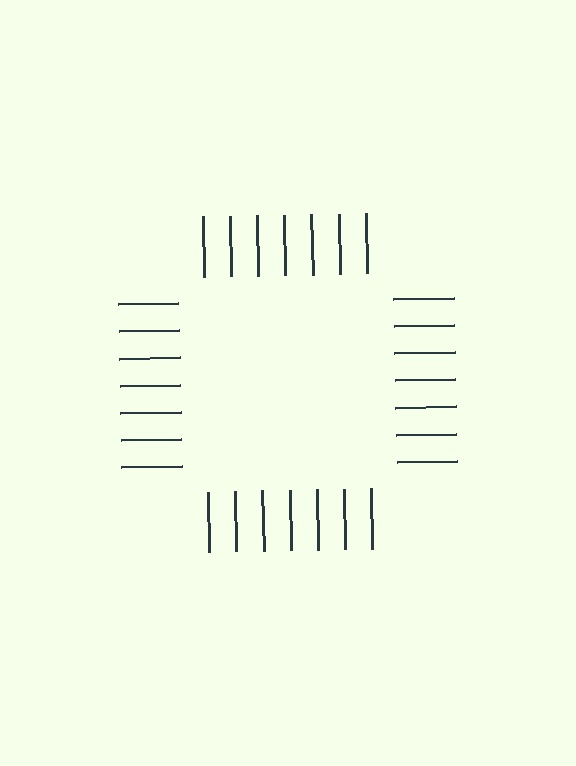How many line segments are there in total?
28 — 7 along each of the 4 edges.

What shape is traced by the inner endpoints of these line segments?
An illusory square — the line segments terminate on its edges but no continuous stroke is drawn.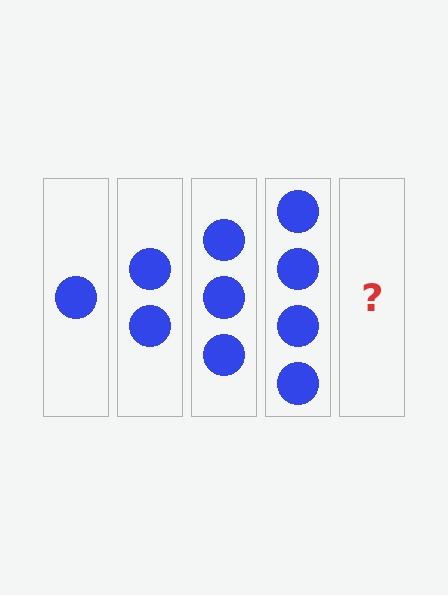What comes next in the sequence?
The next element should be 5 circles.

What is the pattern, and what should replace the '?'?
The pattern is that each step adds one more circle. The '?' should be 5 circles.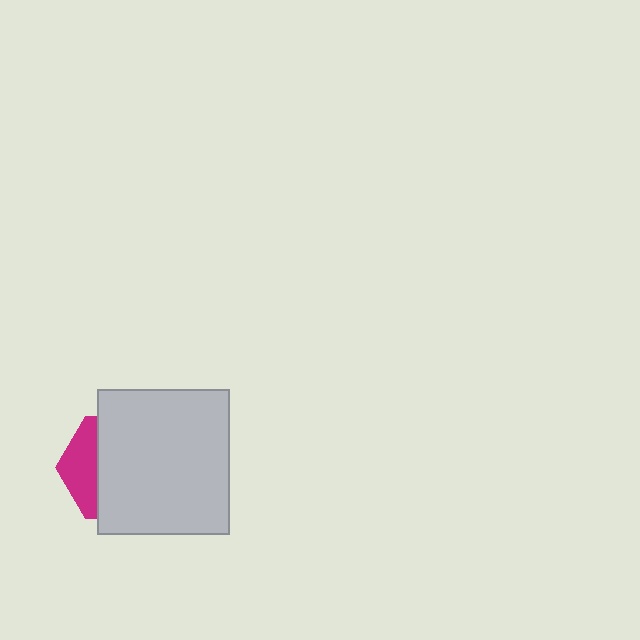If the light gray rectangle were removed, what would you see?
You would see the complete magenta hexagon.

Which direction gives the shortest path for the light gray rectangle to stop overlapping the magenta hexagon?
Moving right gives the shortest separation.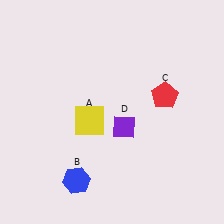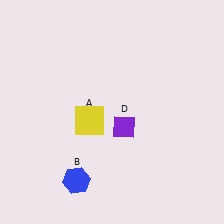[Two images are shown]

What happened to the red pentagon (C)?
The red pentagon (C) was removed in Image 2. It was in the top-right area of Image 1.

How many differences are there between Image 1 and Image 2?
There is 1 difference between the two images.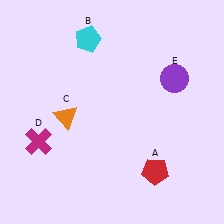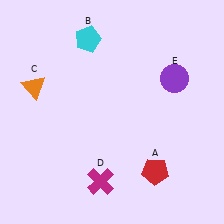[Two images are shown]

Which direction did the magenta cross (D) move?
The magenta cross (D) moved right.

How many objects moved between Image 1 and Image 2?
2 objects moved between the two images.